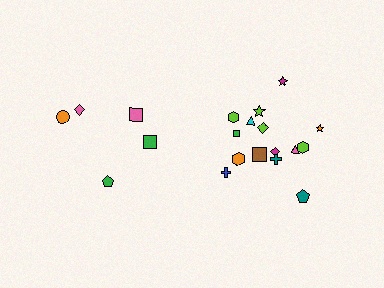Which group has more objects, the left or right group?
The right group.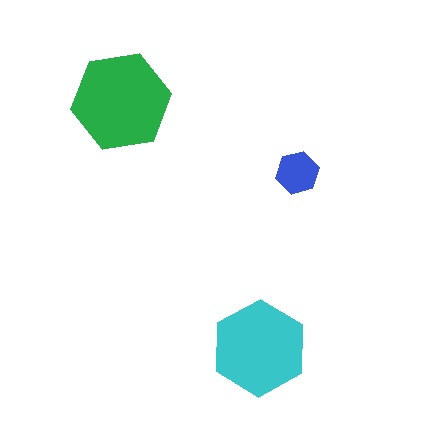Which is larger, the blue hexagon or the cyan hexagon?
The cyan one.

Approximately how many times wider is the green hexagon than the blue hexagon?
About 2.5 times wider.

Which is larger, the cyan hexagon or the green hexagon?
The green one.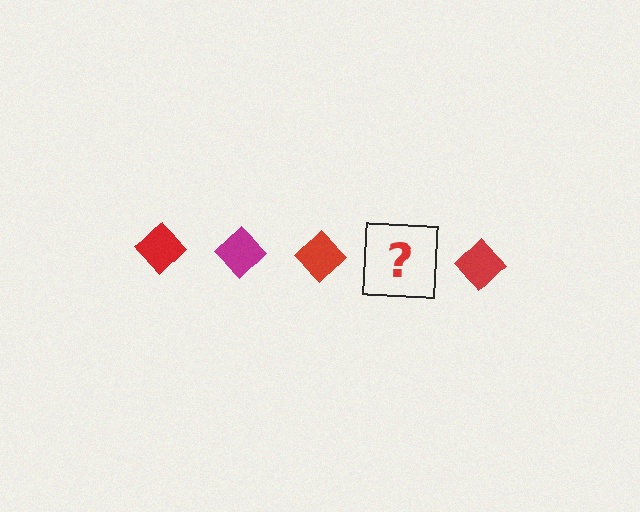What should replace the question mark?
The question mark should be replaced with a magenta diamond.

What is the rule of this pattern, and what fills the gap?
The rule is that the pattern cycles through red, magenta diamonds. The gap should be filled with a magenta diamond.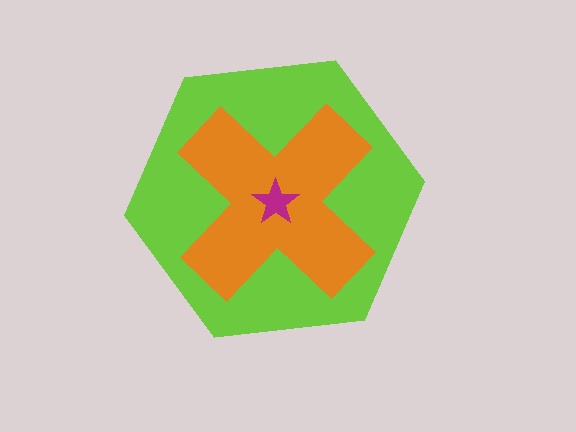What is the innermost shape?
The magenta star.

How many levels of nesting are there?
3.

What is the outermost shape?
The lime hexagon.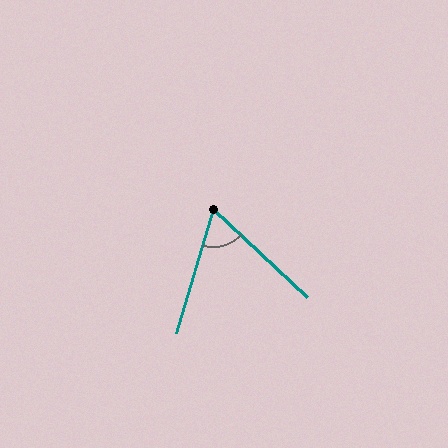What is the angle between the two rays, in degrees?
Approximately 64 degrees.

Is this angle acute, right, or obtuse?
It is acute.